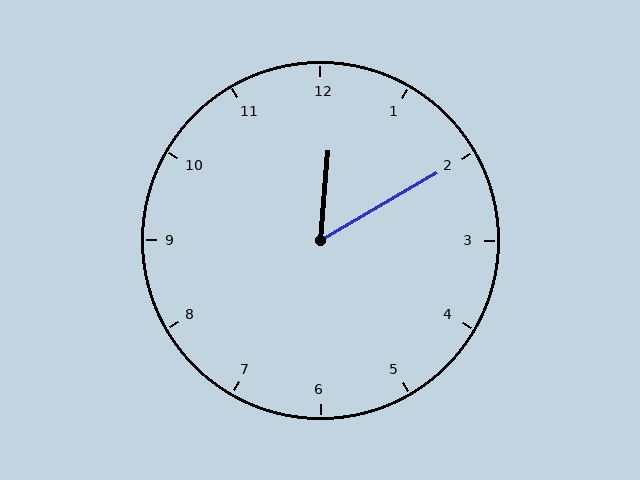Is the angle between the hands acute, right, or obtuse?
It is acute.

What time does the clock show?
12:10.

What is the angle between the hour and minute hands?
Approximately 55 degrees.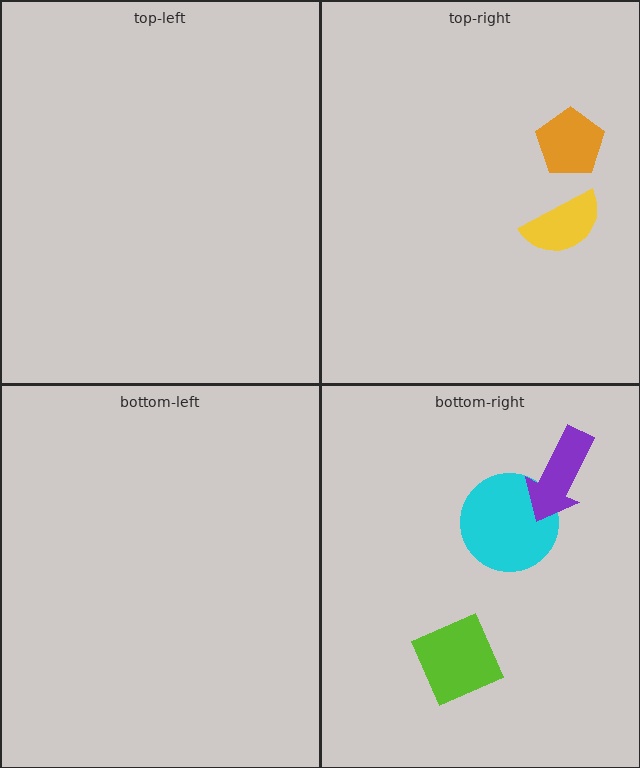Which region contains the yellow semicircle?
The top-right region.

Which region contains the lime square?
The bottom-right region.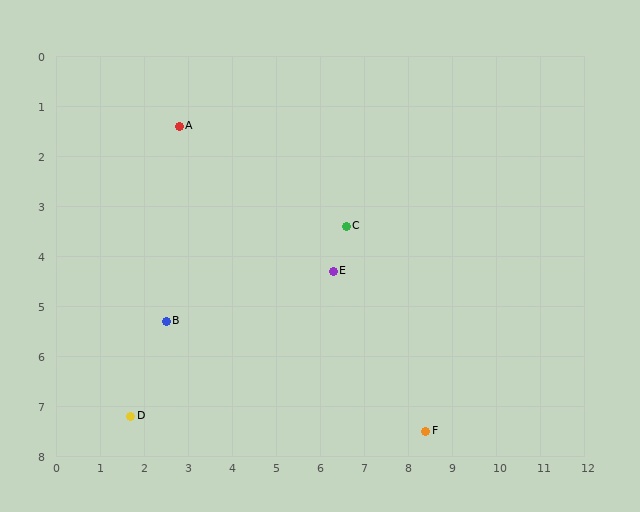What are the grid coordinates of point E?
Point E is at approximately (6.3, 4.3).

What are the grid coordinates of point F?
Point F is at approximately (8.4, 7.5).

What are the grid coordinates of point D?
Point D is at approximately (1.7, 7.2).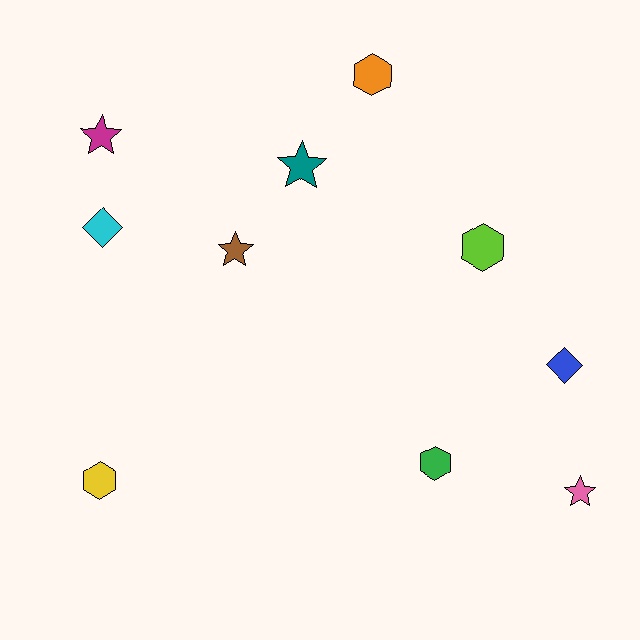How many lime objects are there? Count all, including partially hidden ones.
There is 1 lime object.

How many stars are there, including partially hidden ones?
There are 4 stars.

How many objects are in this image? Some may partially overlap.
There are 10 objects.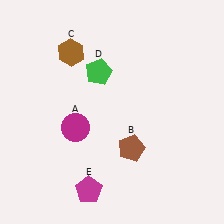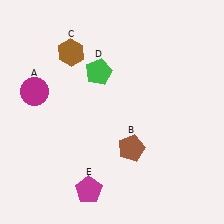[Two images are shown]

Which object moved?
The magenta circle (A) moved left.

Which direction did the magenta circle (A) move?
The magenta circle (A) moved left.